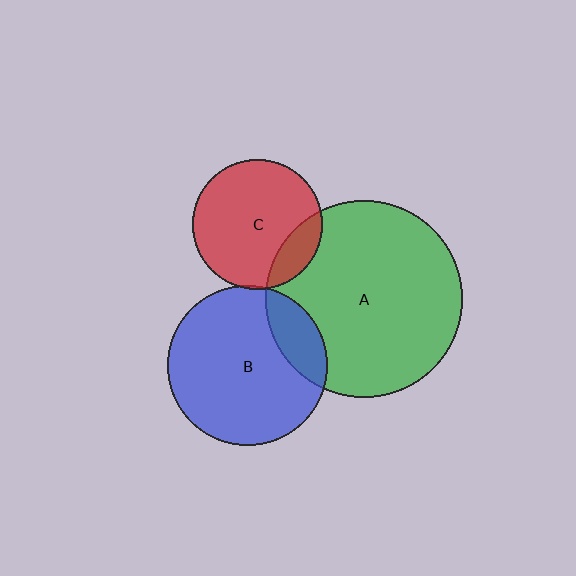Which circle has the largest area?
Circle A (green).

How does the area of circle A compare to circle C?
Approximately 2.3 times.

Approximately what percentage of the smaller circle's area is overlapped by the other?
Approximately 15%.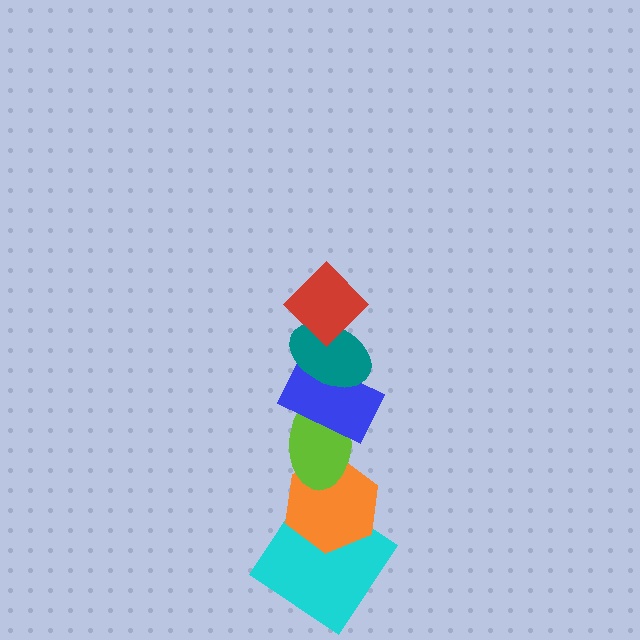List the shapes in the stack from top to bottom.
From top to bottom: the red diamond, the teal ellipse, the blue rectangle, the lime ellipse, the orange hexagon, the cyan diamond.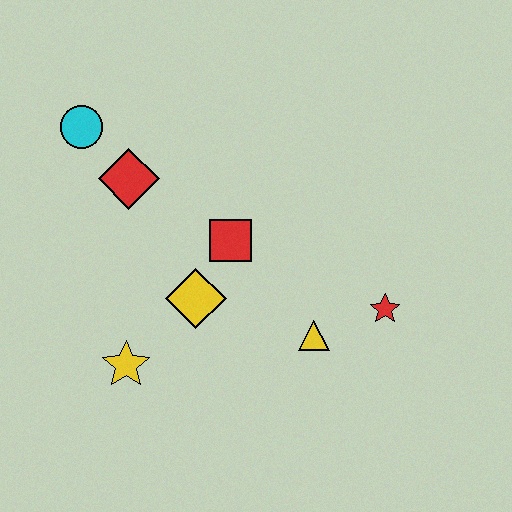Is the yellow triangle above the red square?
No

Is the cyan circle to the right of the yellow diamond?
No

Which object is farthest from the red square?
The cyan circle is farthest from the red square.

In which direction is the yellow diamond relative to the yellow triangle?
The yellow diamond is to the left of the yellow triangle.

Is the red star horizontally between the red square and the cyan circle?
No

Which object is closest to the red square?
The yellow diamond is closest to the red square.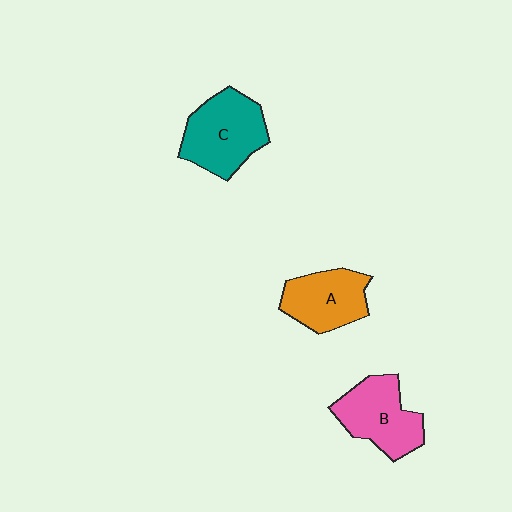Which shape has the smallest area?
Shape A (orange).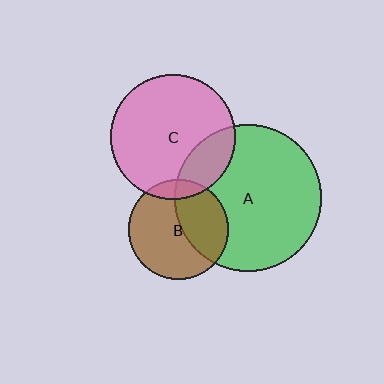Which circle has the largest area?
Circle A (green).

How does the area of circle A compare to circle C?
Approximately 1.4 times.